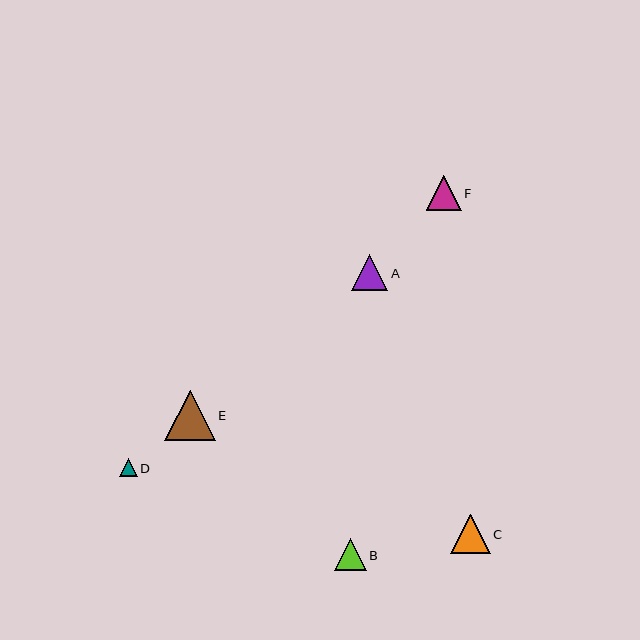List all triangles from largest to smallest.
From largest to smallest: E, C, A, F, B, D.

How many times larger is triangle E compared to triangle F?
Triangle E is approximately 1.4 times the size of triangle F.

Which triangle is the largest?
Triangle E is the largest with a size of approximately 51 pixels.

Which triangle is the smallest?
Triangle D is the smallest with a size of approximately 18 pixels.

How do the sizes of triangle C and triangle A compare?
Triangle C and triangle A are approximately the same size.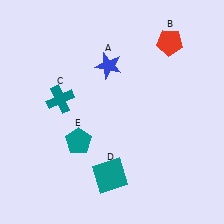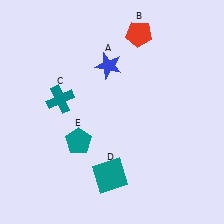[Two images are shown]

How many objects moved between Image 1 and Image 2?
1 object moved between the two images.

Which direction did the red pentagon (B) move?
The red pentagon (B) moved left.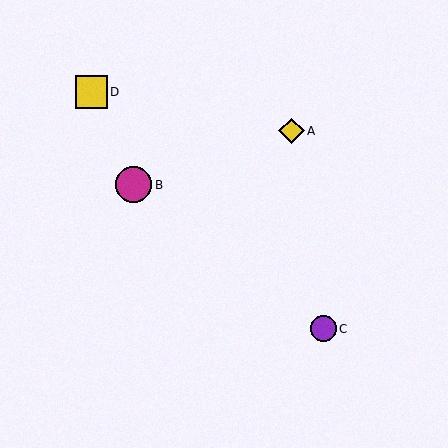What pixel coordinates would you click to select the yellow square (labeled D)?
Click at (91, 92) to select the yellow square D.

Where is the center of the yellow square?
The center of the yellow square is at (91, 92).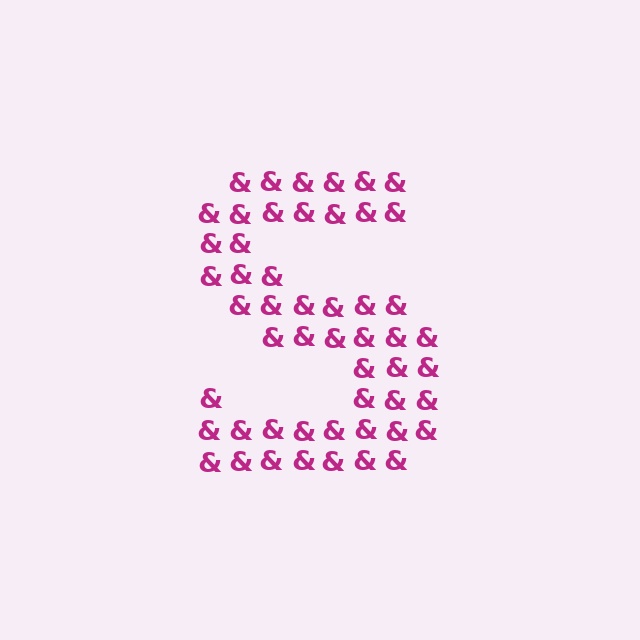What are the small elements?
The small elements are ampersands.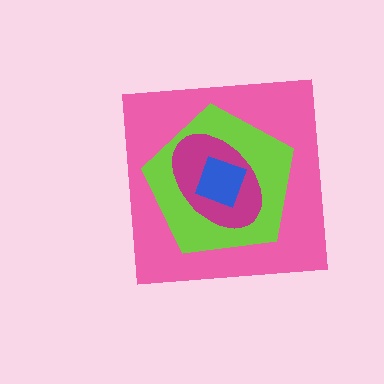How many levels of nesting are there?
4.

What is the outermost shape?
The pink square.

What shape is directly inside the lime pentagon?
The magenta ellipse.